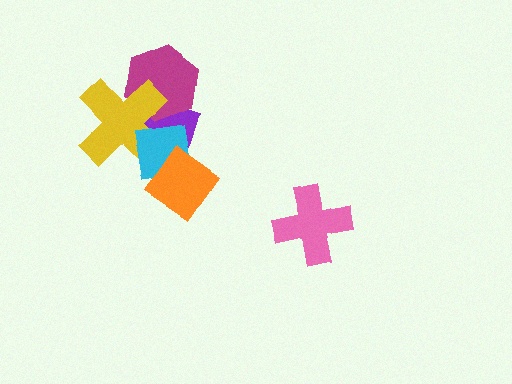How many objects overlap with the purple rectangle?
3 objects overlap with the purple rectangle.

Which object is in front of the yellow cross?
The cyan square is in front of the yellow cross.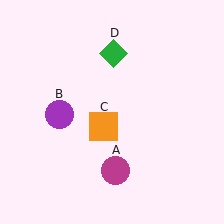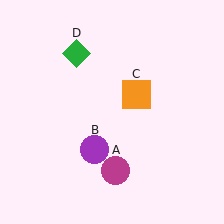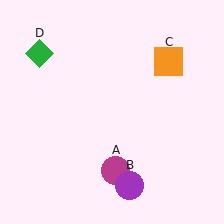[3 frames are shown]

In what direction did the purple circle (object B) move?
The purple circle (object B) moved down and to the right.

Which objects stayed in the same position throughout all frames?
Magenta circle (object A) remained stationary.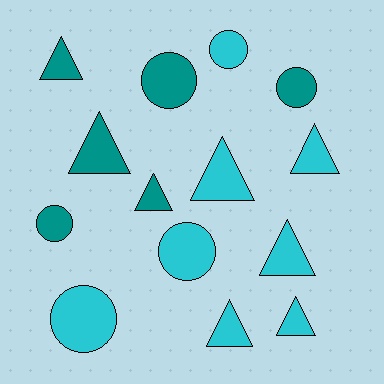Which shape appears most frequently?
Triangle, with 8 objects.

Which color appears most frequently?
Cyan, with 8 objects.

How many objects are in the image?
There are 14 objects.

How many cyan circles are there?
There are 3 cyan circles.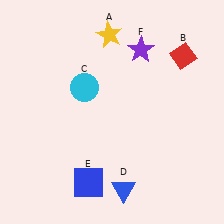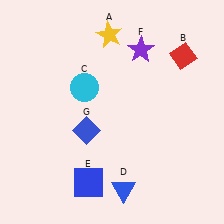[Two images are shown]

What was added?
A blue diamond (G) was added in Image 2.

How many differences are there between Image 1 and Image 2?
There is 1 difference between the two images.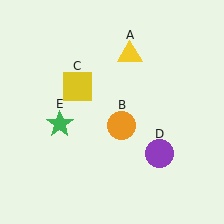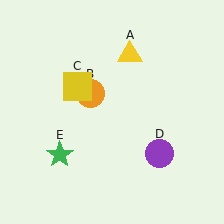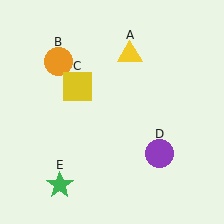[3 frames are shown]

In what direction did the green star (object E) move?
The green star (object E) moved down.